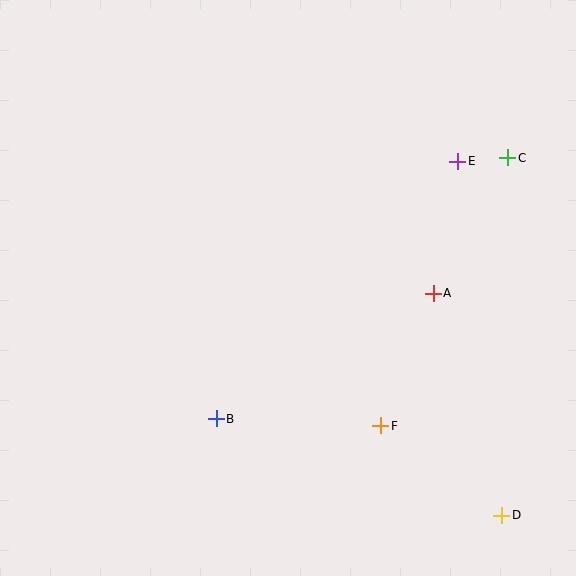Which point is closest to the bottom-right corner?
Point D is closest to the bottom-right corner.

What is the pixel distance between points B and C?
The distance between B and C is 391 pixels.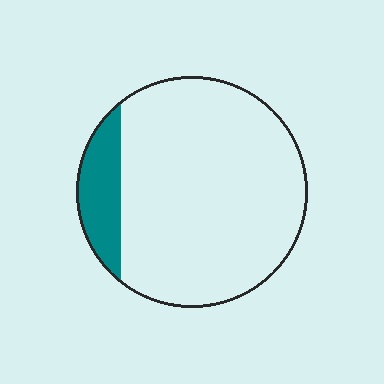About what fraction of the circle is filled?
About one eighth (1/8).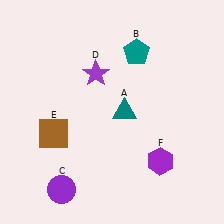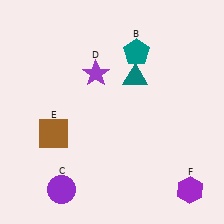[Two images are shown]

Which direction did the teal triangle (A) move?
The teal triangle (A) moved up.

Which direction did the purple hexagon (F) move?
The purple hexagon (F) moved right.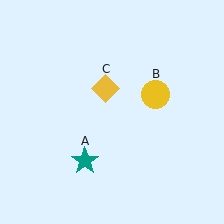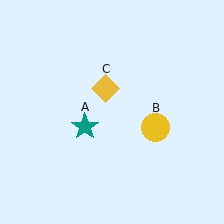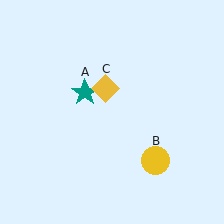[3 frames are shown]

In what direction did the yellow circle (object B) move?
The yellow circle (object B) moved down.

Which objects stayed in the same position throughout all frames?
Yellow diamond (object C) remained stationary.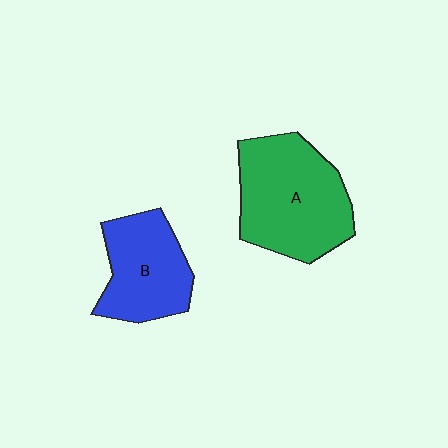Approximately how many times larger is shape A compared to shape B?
Approximately 1.4 times.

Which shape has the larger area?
Shape A (green).